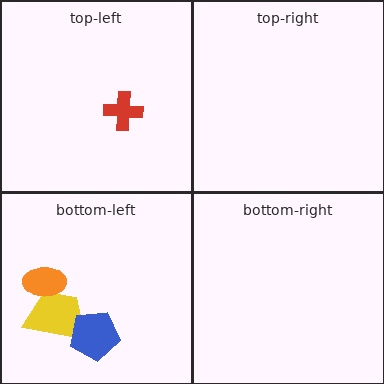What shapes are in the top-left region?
The red cross.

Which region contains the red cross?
The top-left region.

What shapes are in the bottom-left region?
The yellow trapezoid, the blue pentagon, the orange ellipse.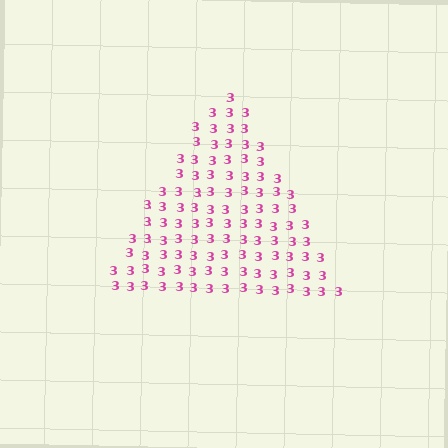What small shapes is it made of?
It is made of small digit 3's.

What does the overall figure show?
The overall figure shows a triangle.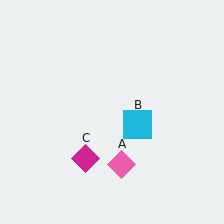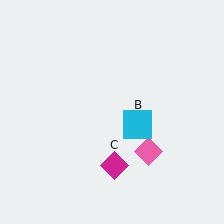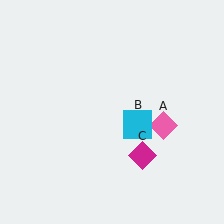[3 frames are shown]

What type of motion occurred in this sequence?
The pink diamond (object A), magenta diamond (object C) rotated counterclockwise around the center of the scene.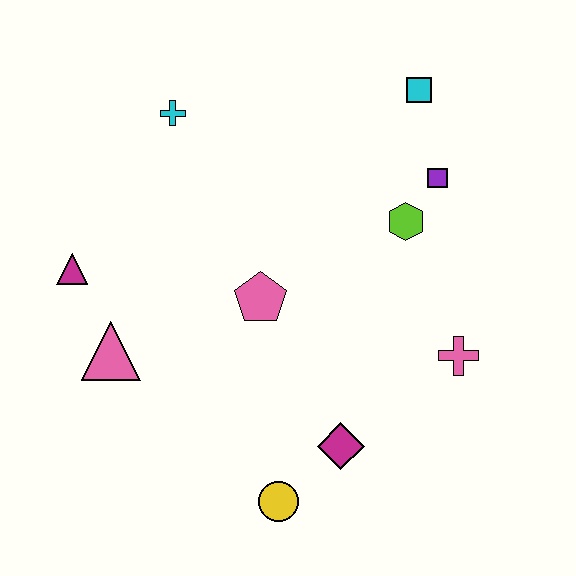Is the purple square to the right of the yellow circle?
Yes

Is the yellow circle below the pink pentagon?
Yes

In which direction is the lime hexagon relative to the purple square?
The lime hexagon is below the purple square.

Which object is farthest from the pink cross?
The magenta triangle is farthest from the pink cross.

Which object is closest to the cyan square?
The purple square is closest to the cyan square.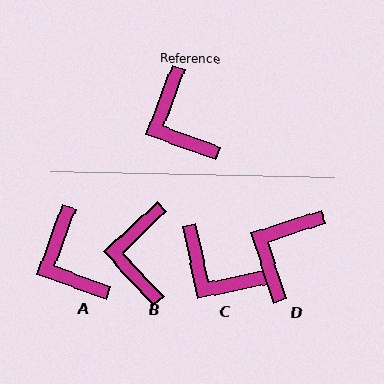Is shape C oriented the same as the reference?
No, it is off by about 32 degrees.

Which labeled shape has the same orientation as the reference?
A.